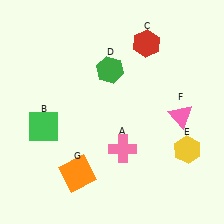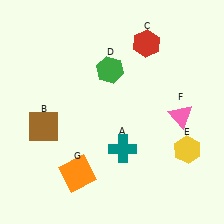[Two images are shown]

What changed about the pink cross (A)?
In Image 1, A is pink. In Image 2, it changed to teal.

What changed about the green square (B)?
In Image 1, B is green. In Image 2, it changed to brown.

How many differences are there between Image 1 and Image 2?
There are 2 differences between the two images.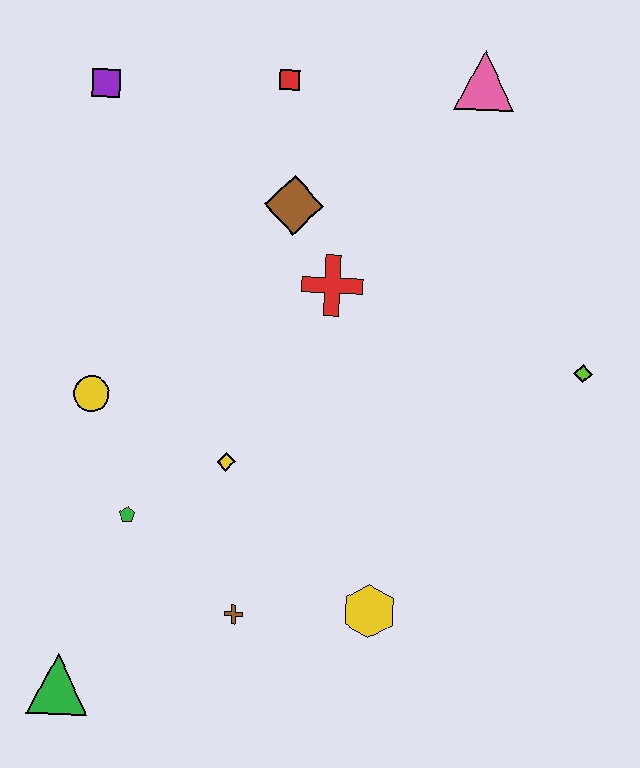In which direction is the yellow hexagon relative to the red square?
The yellow hexagon is below the red square.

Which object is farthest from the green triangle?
The pink triangle is farthest from the green triangle.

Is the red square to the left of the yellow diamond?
No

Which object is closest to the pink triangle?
The red square is closest to the pink triangle.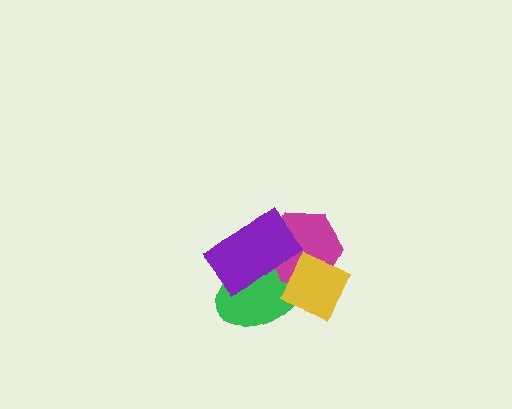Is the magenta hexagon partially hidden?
Yes, it is partially covered by another shape.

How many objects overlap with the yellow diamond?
2 objects overlap with the yellow diamond.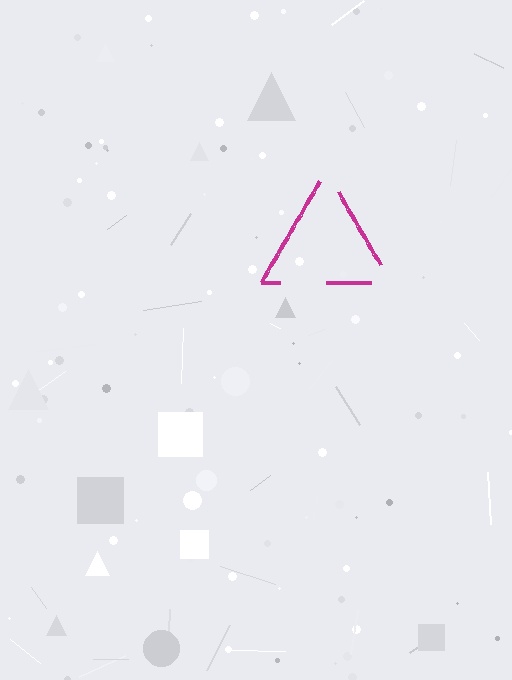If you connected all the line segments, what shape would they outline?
They would outline a triangle.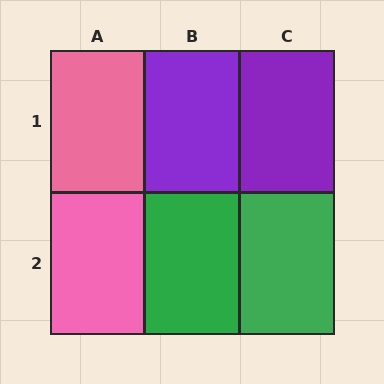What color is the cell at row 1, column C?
Purple.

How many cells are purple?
2 cells are purple.